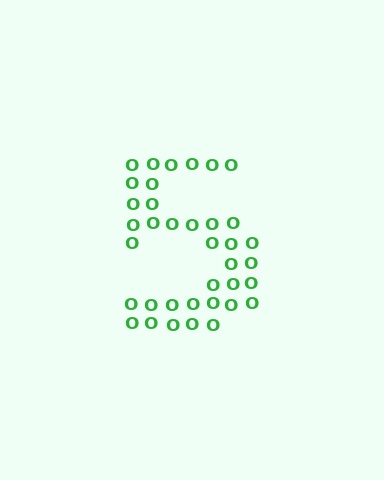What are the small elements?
The small elements are letter O's.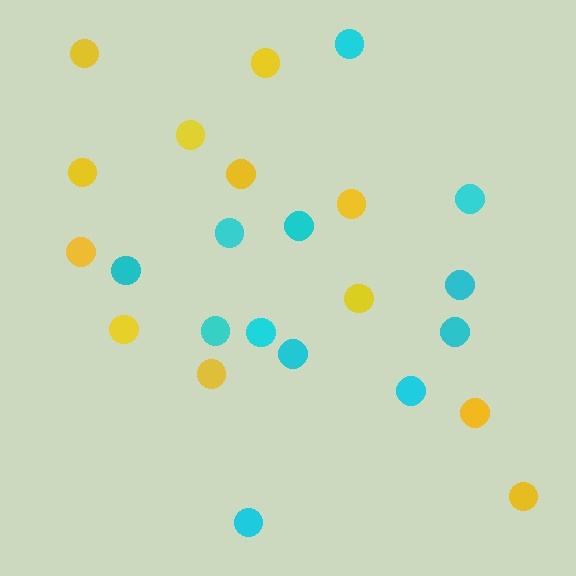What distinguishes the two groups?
There are 2 groups: one group of yellow circles (12) and one group of cyan circles (12).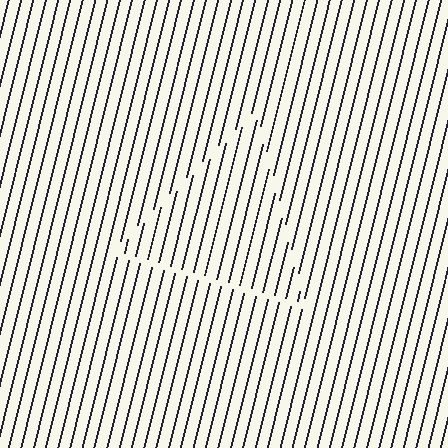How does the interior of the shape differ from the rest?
The interior of the shape contains the same grating, shifted by half a period — the contour is defined by the phase discontinuity where line-ends from the inner and outer gratings abut.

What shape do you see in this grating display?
An illusory triangle. The interior of the shape contains the same grating, shifted by half a period — the contour is defined by the phase discontinuity where line-ends from the inner and outer gratings abut.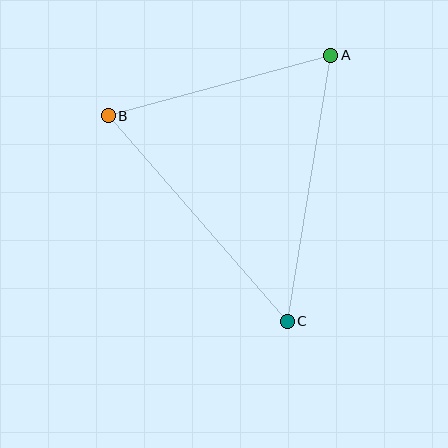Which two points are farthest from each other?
Points B and C are farthest from each other.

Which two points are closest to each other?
Points A and B are closest to each other.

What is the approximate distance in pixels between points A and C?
The distance between A and C is approximately 269 pixels.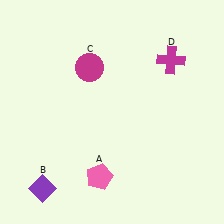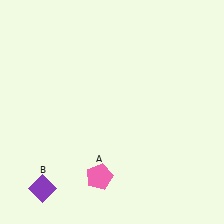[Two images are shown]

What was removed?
The magenta cross (D), the magenta circle (C) were removed in Image 2.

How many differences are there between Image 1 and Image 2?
There are 2 differences between the two images.